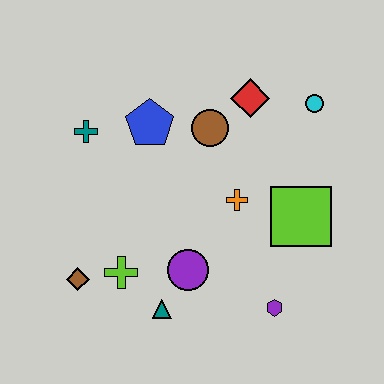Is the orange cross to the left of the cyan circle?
Yes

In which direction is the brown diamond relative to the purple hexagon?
The brown diamond is to the left of the purple hexagon.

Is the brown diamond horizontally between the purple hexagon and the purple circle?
No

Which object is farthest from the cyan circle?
The brown diamond is farthest from the cyan circle.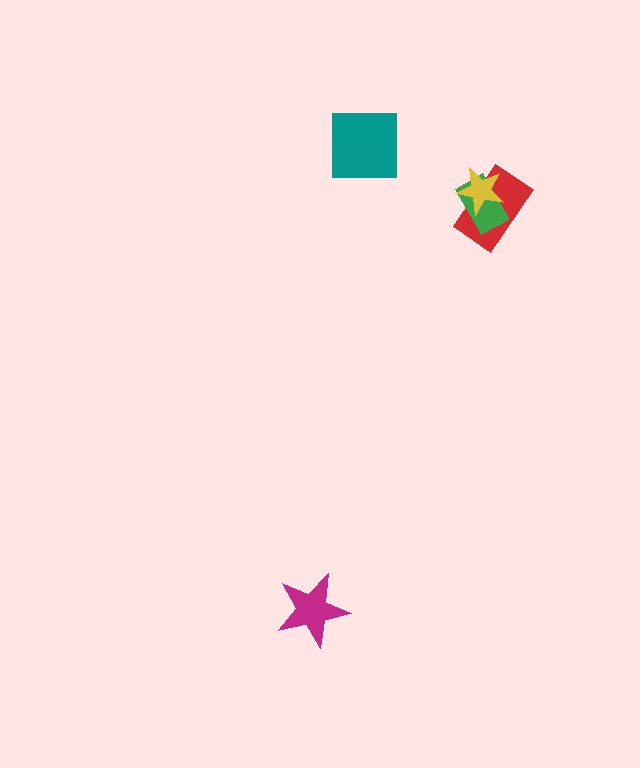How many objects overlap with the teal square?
0 objects overlap with the teal square.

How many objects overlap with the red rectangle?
2 objects overlap with the red rectangle.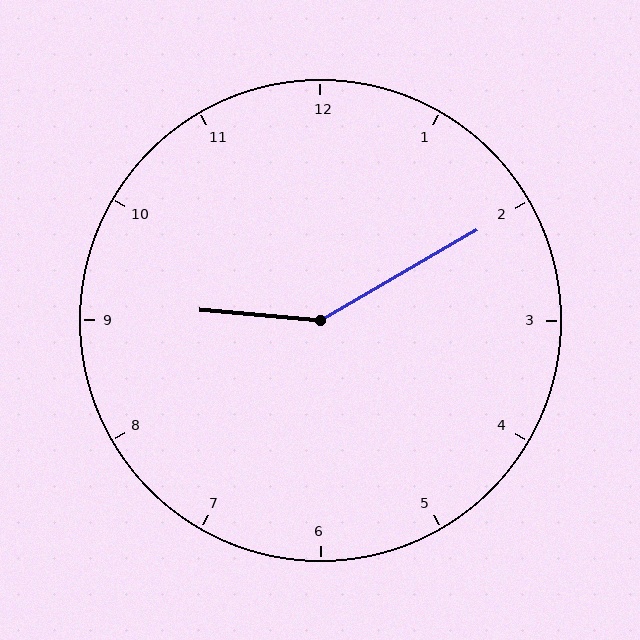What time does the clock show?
9:10.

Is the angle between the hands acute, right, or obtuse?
It is obtuse.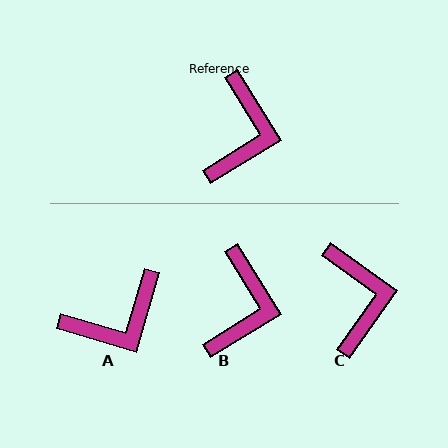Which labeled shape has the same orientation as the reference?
B.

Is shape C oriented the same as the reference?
No, it is off by about 23 degrees.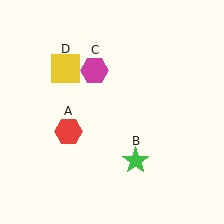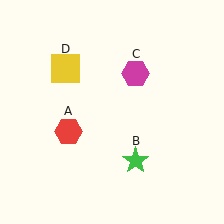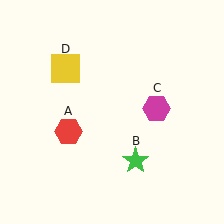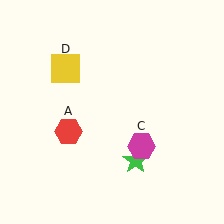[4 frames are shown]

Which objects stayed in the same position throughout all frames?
Red hexagon (object A) and green star (object B) and yellow square (object D) remained stationary.